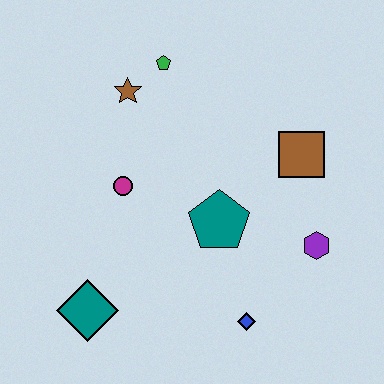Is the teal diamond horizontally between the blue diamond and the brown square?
No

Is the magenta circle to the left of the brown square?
Yes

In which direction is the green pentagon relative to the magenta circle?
The green pentagon is above the magenta circle.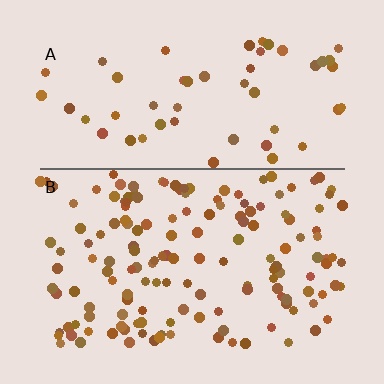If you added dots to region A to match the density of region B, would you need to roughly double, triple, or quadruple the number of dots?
Approximately triple.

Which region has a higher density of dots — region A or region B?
B (the bottom).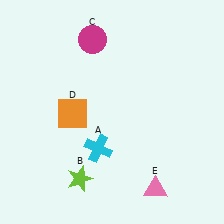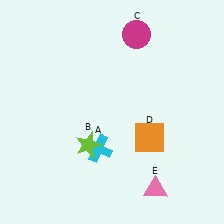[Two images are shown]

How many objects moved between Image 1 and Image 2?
3 objects moved between the two images.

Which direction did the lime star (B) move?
The lime star (B) moved up.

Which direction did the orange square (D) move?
The orange square (D) moved right.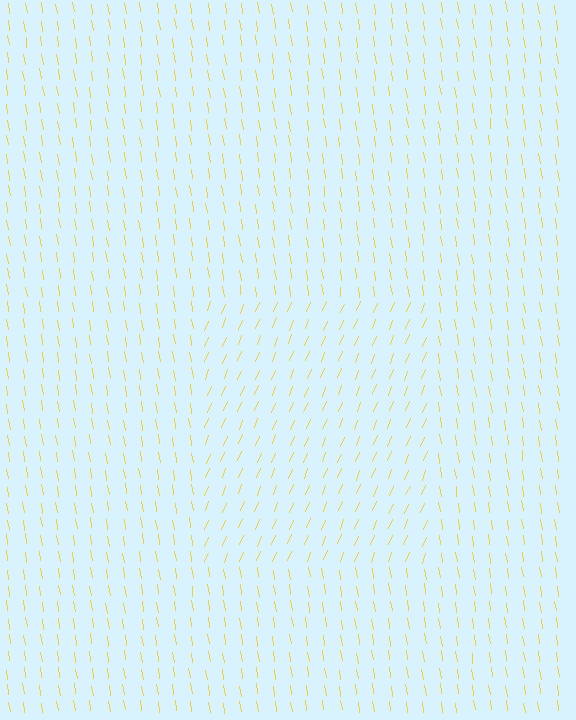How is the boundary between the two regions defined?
The boundary is defined purely by a change in line orientation (approximately 31 degrees difference). All lines are the same color and thickness.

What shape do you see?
I see a rectangle.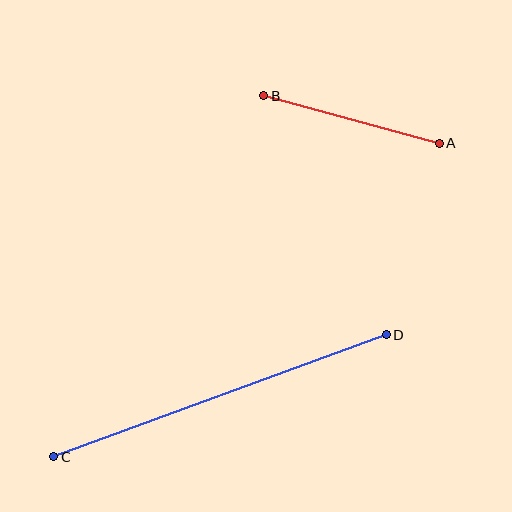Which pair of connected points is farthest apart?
Points C and D are farthest apart.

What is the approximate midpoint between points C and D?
The midpoint is at approximately (220, 396) pixels.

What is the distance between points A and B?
The distance is approximately 182 pixels.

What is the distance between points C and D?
The distance is approximately 354 pixels.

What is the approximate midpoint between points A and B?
The midpoint is at approximately (351, 120) pixels.